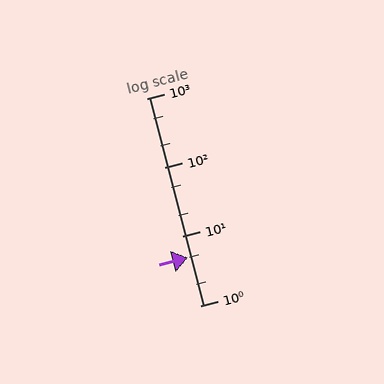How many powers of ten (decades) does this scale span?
The scale spans 3 decades, from 1 to 1000.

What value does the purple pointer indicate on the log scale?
The pointer indicates approximately 5.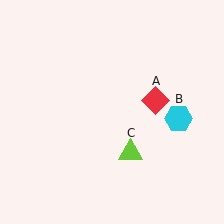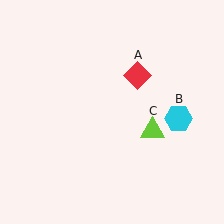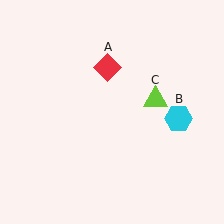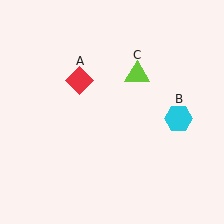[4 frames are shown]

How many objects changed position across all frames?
2 objects changed position: red diamond (object A), lime triangle (object C).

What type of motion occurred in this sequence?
The red diamond (object A), lime triangle (object C) rotated counterclockwise around the center of the scene.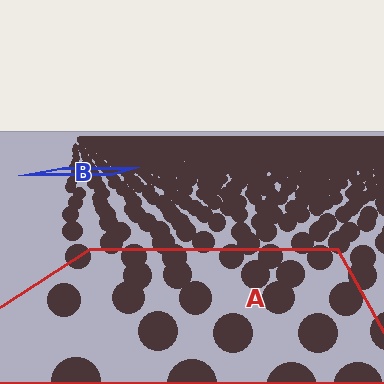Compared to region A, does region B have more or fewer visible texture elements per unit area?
Region B has more texture elements per unit area — they are packed more densely because it is farther away.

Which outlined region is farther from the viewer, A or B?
Region B is farther from the viewer — the texture elements inside it appear smaller and more densely packed.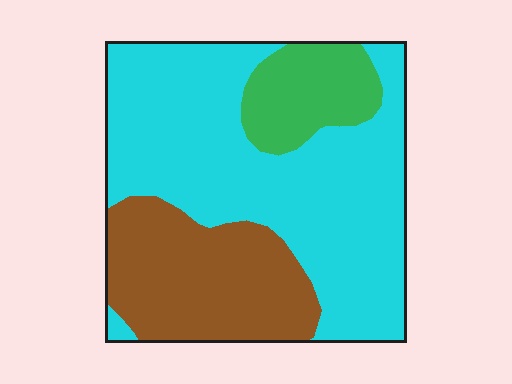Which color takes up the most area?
Cyan, at roughly 60%.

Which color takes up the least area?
Green, at roughly 15%.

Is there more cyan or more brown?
Cyan.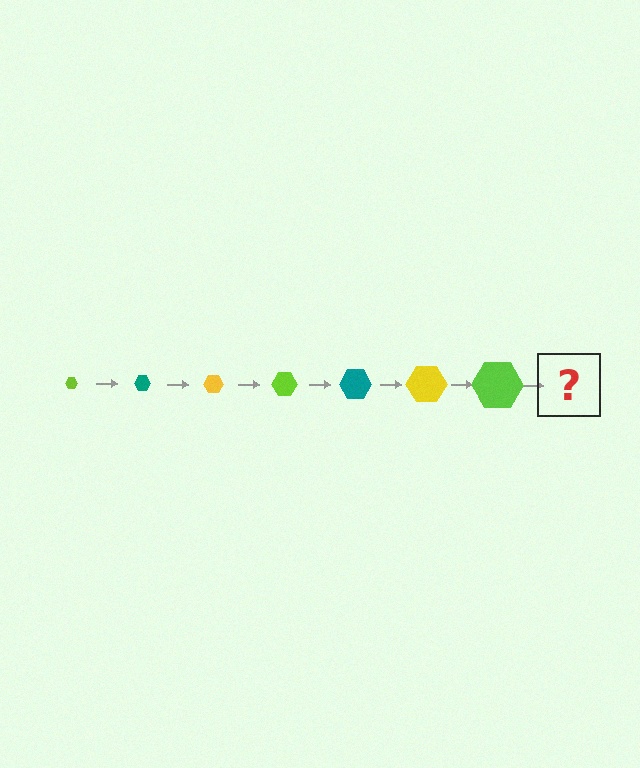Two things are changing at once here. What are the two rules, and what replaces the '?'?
The two rules are that the hexagon grows larger each step and the color cycles through lime, teal, and yellow. The '?' should be a teal hexagon, larger than the previous one.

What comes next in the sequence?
The next element should be a teal hexagon, larger than the previous one.